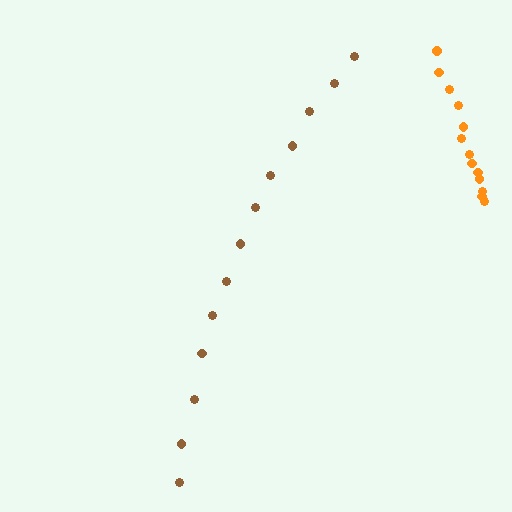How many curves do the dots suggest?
There are 2 distinct paths.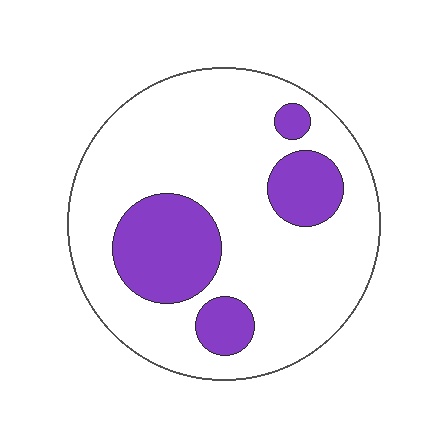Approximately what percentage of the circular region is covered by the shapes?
Approximately 25%.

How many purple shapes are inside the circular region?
4.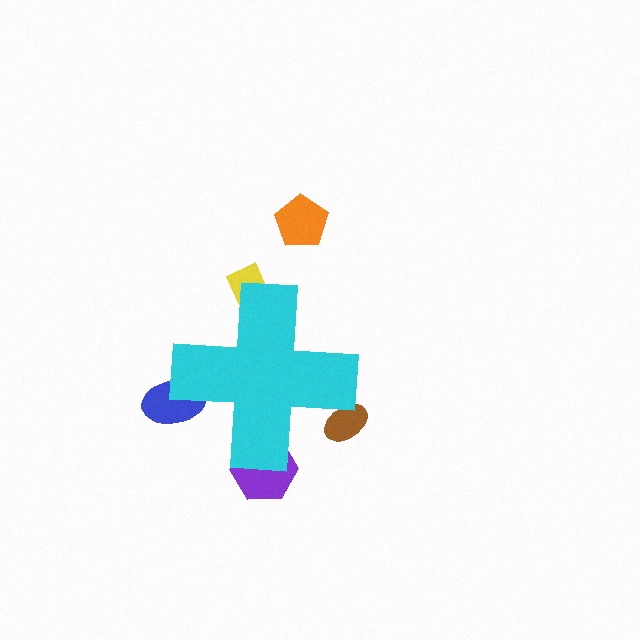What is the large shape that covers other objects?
A cyan cross.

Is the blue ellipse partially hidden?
Yes, the blue ellipse is partially hidden behind the cyan cross.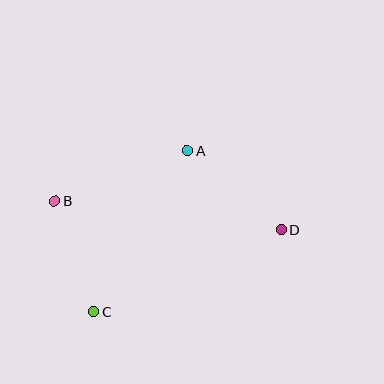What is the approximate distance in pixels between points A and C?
The distance between A and C is approximately 187 pixels.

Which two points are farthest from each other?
Points B and D are farthest from each other.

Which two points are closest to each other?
Points B and C are closest to each other.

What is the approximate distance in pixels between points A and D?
The distance between A and D is approximately 123 pixels.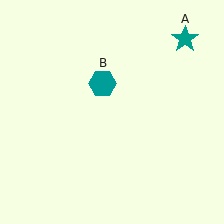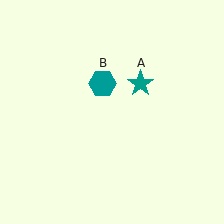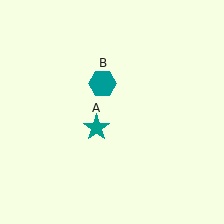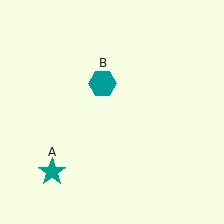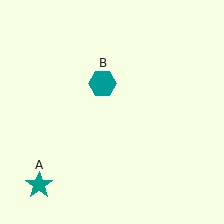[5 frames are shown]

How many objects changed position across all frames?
1 object changed position: teal star (object A).